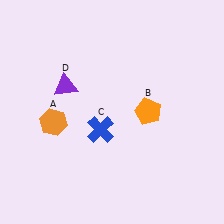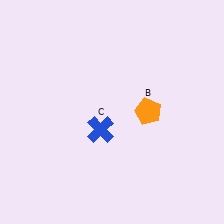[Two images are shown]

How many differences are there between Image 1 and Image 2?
There are 2 differences between the two images.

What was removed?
The purple triangle (D), the orange hexagon (A) were removed in Image 2.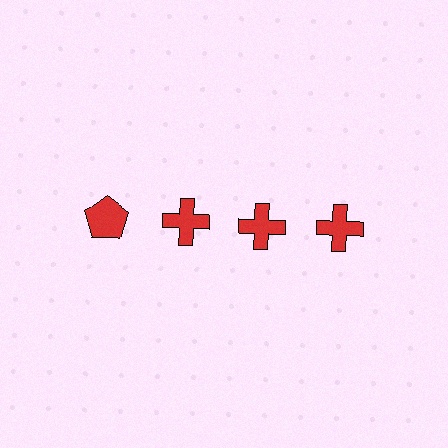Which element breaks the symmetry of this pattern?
The red pentagon in the top row, leftmost column breaks the symmetry. All other shapes are red crosses.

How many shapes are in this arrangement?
There are 4 shapes arranged in a grid pattern.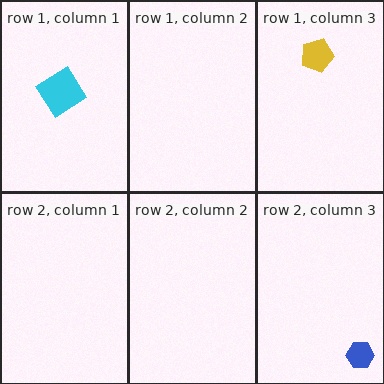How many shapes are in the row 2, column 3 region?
1.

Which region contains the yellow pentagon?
The row 1, column 3 region.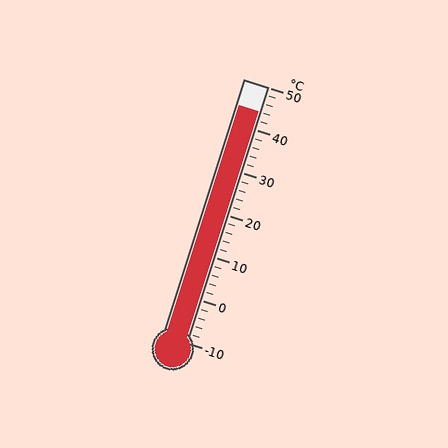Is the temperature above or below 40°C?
The temperature is above 40°C.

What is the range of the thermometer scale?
The thermometer scale ranges from -10°C to 50°C.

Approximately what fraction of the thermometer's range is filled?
The thermometer is filled to approximately 90% of its range.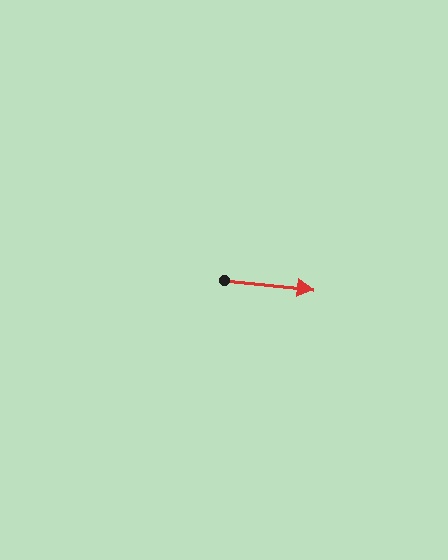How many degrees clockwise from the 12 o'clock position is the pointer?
Approximately 96 degrees.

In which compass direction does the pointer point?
East.